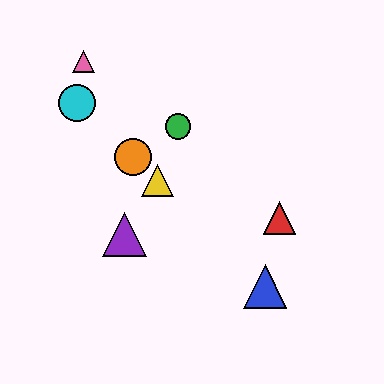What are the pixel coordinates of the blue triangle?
The blue triangle is at (265, 286).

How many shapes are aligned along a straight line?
4 shapes (the blue triangle, the yellow triangle, the orange circle, the cyan circle) are aligned along a straight line.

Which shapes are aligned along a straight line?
The blue triangle, the yellow triangle, the orange circle, the cyan circle are aligned along a straight line.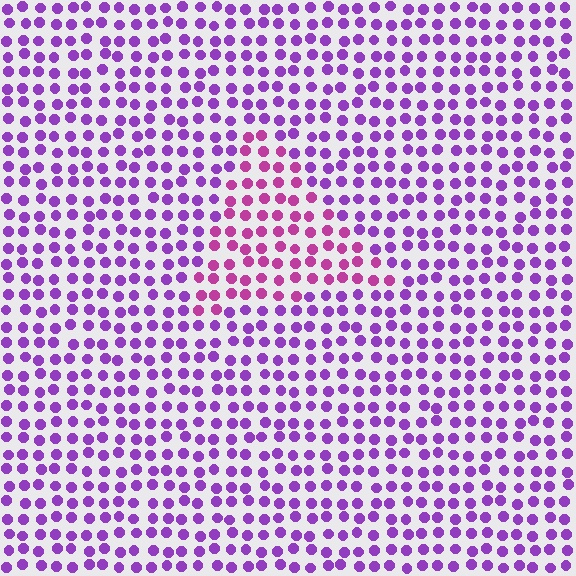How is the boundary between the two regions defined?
The boundary is defined purely by a slight shift in hue (about 36 degrees). Spacing, size, and orientation are identical on both sides.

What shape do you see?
I see a triangle.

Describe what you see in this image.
The image is filled with small purple elements in a uniform arrangement. A triangle-shaped region is visible where the elements are tinted to a slightly different hue, forming a subtle color boundary.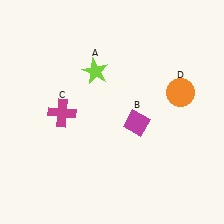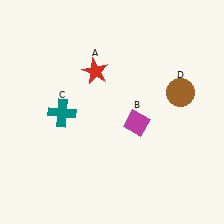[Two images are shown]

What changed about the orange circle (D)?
In Image 1, D is orange. In Image 2, it changed to brown.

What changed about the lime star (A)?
In Image 1, A is lime. In Image 2, it changed to red.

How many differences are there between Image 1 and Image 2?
There are 3 differences between the two images.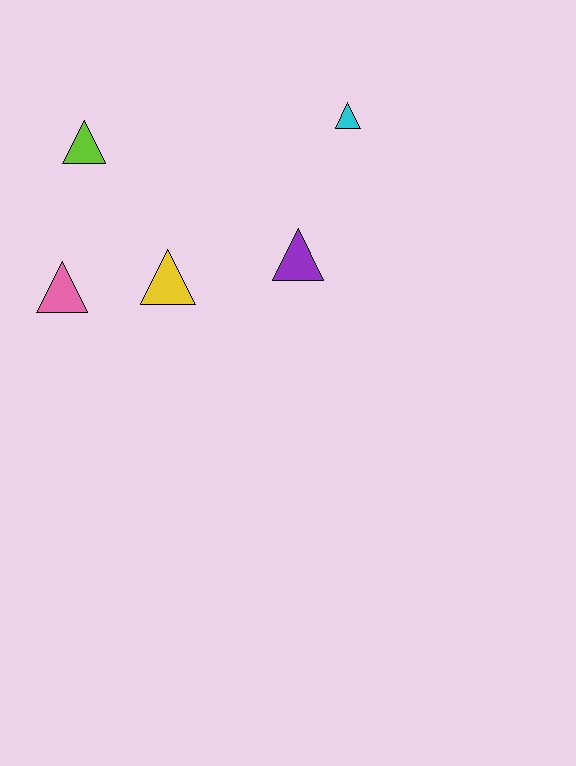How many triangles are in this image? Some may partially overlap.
There are 5 triangles.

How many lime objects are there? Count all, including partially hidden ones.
There is 1 lime object.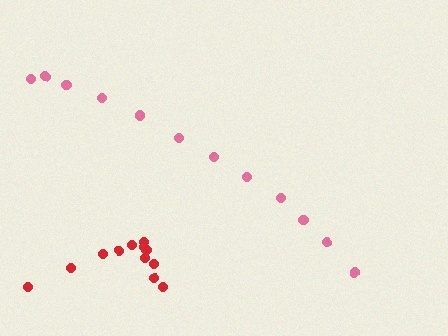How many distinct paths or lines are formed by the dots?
There are 2 distinct paths.